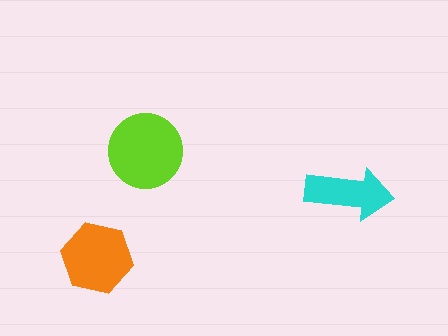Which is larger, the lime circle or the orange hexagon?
The lime circle.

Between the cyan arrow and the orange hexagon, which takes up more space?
The orange hexagon.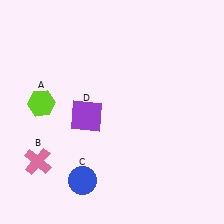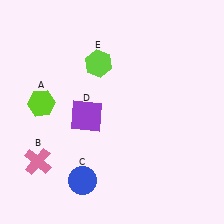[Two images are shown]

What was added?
A lime hexagon (E) was added in Image 2.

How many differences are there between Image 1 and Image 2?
There is 1 difference between the two images.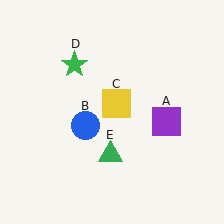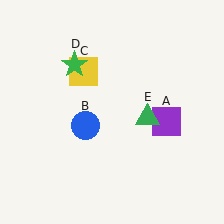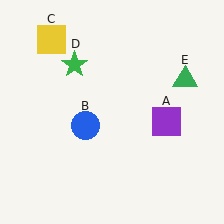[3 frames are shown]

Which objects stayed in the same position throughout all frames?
Purple square (object A) and blue circle (object B) and green star (object D) remained stationary.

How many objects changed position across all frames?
2 objects changed position: yellow square (object C), green triangle (object E).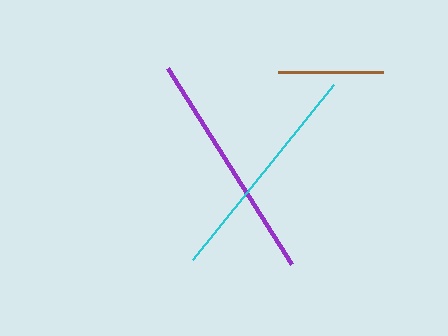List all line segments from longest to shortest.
From longest to shortest: purple, cyan, brown.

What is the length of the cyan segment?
The cyan segment is approximately 224 pixels long.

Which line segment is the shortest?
The brown line is the shortest at approximately 105 pixels.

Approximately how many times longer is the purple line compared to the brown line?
The purple line is approximately 2.2 times the length of the brown line.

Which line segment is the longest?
The purple line is the longest at approximately 232 pixels.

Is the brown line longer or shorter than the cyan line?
The cyan line is longer than the brown line.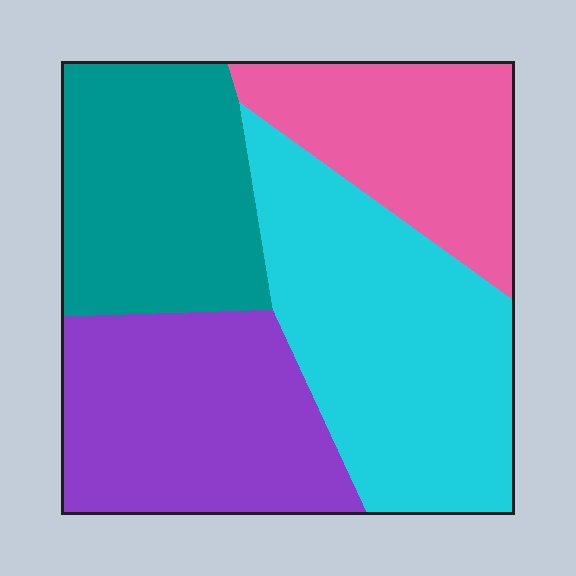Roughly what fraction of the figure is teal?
Teal takes up about one quarter (1/4) of the figure.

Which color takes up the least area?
Pink, at roughly 20%.